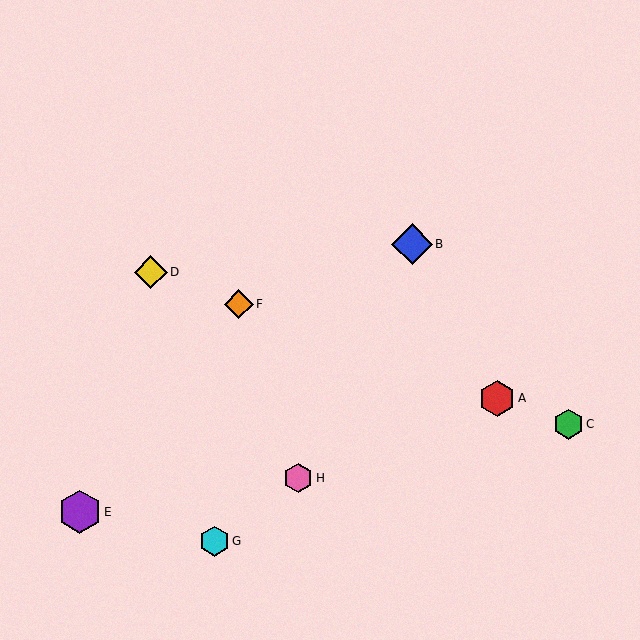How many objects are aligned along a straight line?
4 objects (A, C, D, F) are aligned along a straight line.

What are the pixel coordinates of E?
Object E is at (80, 512).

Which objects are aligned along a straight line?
Objects A, C, D, F are aligned along a straight line.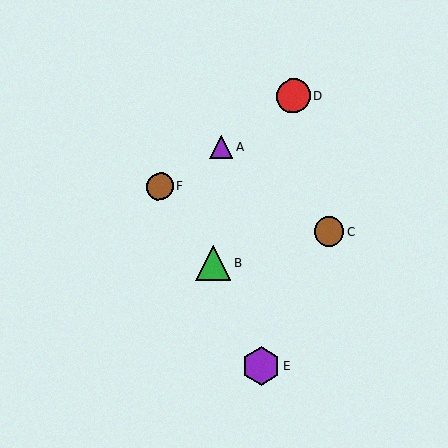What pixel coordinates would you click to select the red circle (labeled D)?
Click at (293, 96) to select the red circle D.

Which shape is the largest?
The purple hexagon (labeled E) is the largest.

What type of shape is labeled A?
Shape A is a purple triangle.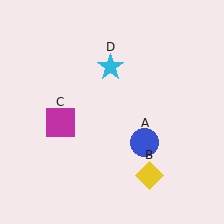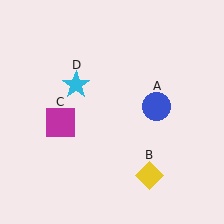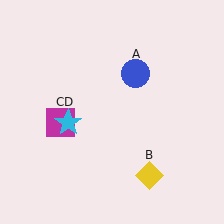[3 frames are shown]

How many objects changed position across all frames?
2 objects changed position: blue circle (object A), cyan star (object D).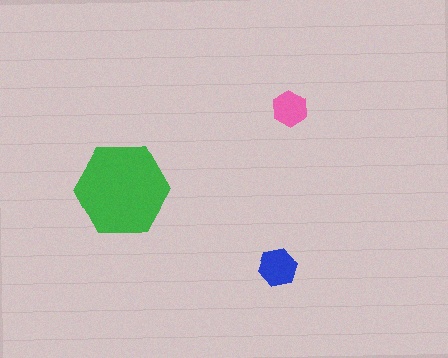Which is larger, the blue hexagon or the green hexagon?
The green one.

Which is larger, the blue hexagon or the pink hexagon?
The blue one.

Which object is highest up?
The pink hexagon is topmost.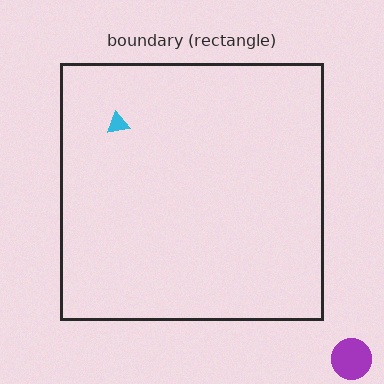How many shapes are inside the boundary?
1 inside, 1 outside.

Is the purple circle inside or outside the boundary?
Outside.